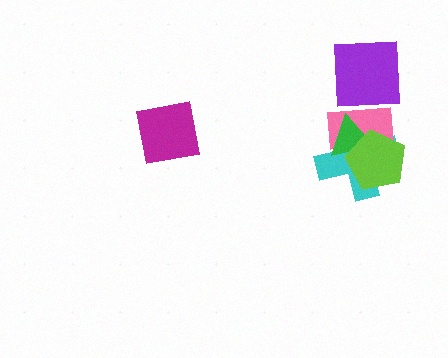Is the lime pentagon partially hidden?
No, no other shape covers it.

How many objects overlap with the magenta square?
0 objects overlap with the magenta square.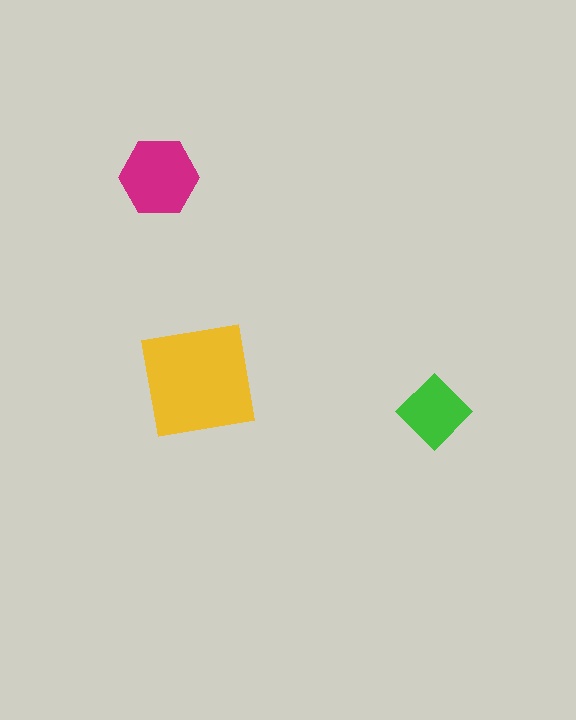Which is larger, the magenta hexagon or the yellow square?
The yellow square.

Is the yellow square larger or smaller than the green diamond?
Larger.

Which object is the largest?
The yellow square.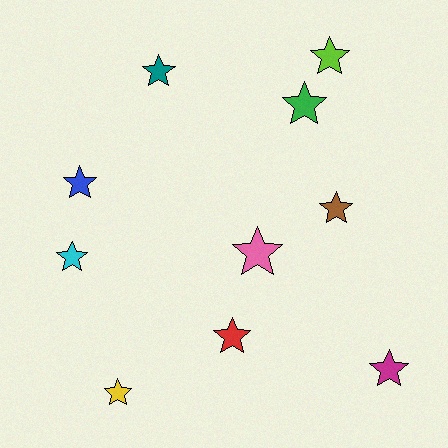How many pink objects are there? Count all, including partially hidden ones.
There is 1 pink object.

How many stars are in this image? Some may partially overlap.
There are 10 stars.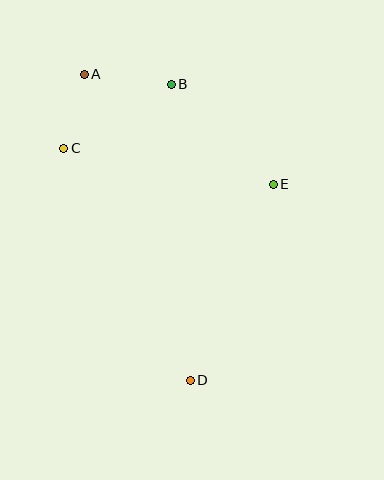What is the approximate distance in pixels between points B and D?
The distance between B and D is approximately 296 pixels.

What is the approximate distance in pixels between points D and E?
The distance between D and E is approximately 213 pixels.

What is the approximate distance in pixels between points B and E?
The distance between B and E is approximately 143 pixels.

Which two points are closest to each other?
Points A and C are closest to each other.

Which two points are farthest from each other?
Points A and D are farthest from each other.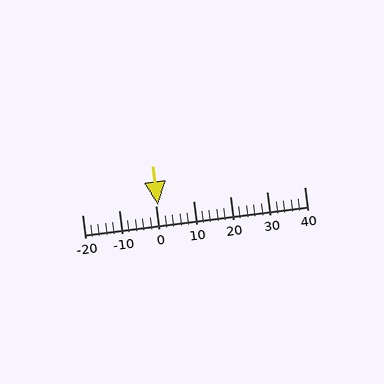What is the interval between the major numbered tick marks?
The major tick marks are spaced 10 units apart.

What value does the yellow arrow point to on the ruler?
The yellow arrow points to approximately 0.